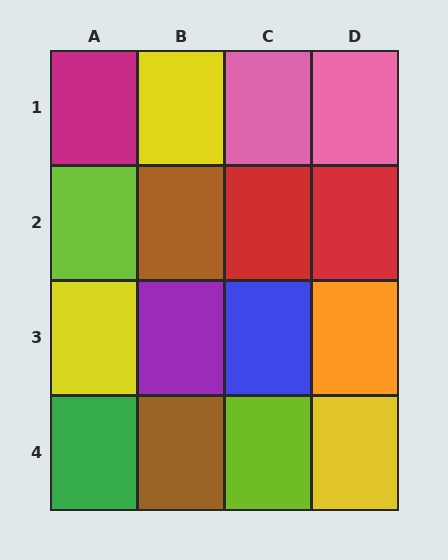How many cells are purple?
1 cell is purple.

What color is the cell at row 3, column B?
Purple.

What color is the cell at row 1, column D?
Pink.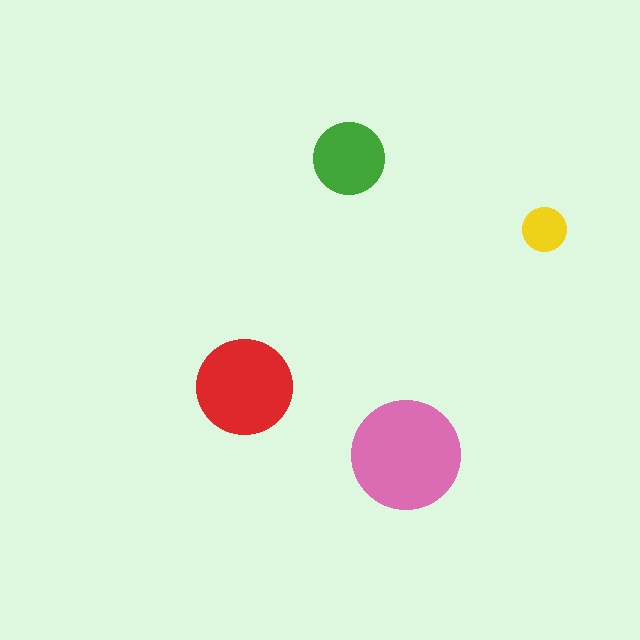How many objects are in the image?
There are 4 objects in the image.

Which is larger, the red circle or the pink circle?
The pink one.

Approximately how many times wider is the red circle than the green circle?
About 1.5 times wider.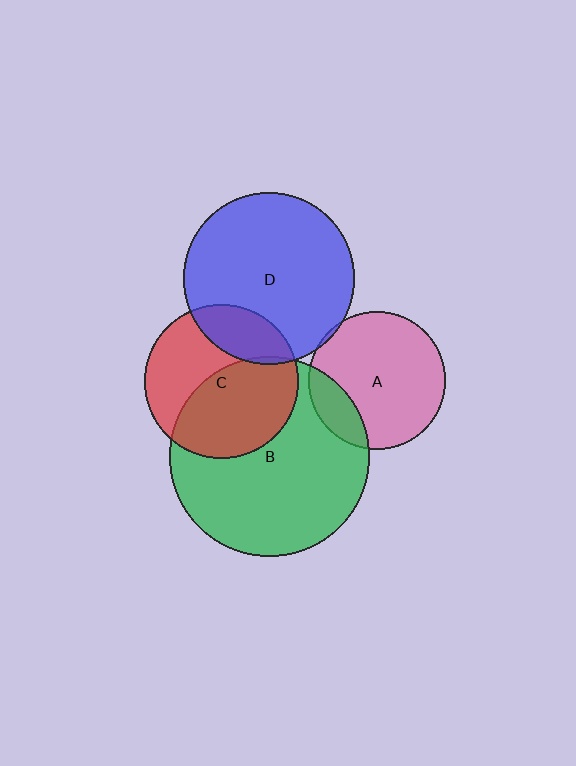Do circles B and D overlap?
Yes.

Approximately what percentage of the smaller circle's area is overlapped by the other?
Approximately 5%.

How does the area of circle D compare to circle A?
Approximately 1.6 times.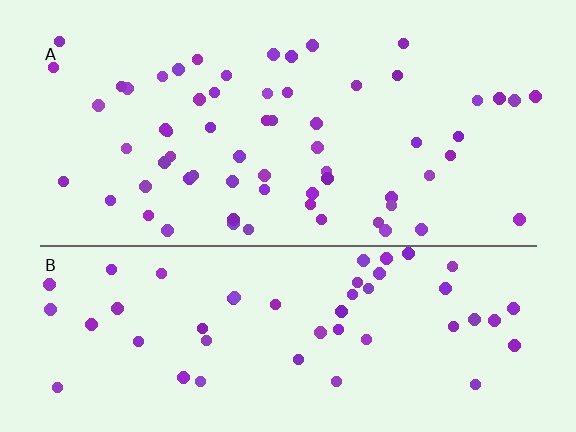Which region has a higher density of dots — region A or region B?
A (the top).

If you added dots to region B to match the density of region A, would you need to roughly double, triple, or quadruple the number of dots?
Approximately double.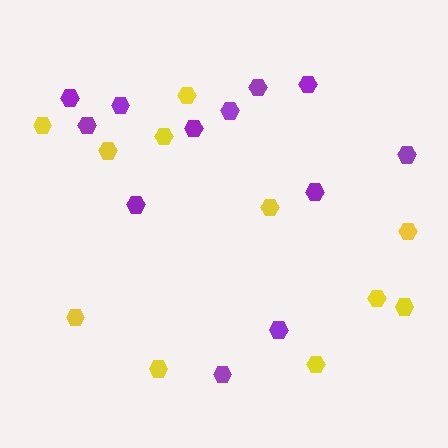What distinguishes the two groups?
There are 2 groups: one group of yellow hexagons (11) and one group of purple hexagons (12).